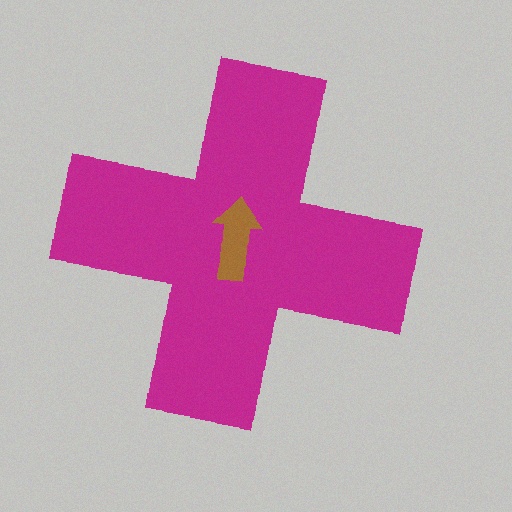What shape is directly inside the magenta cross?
The brown arrow.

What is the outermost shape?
The magenta cross.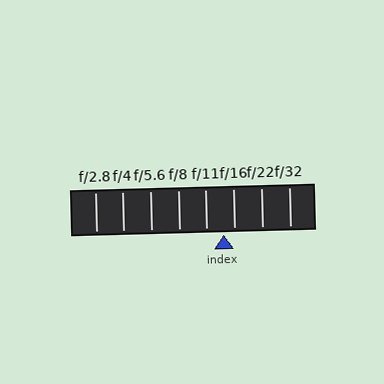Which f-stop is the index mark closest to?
The index mark is closest to f/16.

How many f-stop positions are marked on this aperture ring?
There are 8 f-stop positions marked.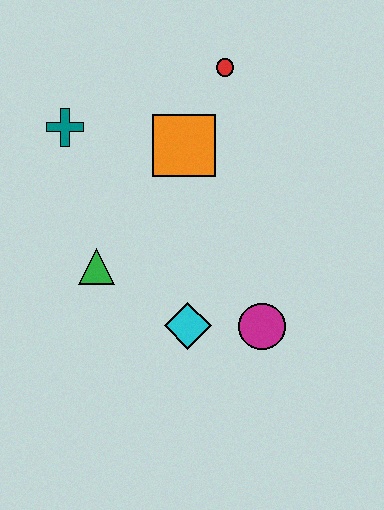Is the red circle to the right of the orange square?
Yes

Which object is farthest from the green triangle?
The red circle is farthest from the green triangle.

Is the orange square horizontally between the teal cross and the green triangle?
No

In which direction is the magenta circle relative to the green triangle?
The magenta circle is to the right of the green triangle.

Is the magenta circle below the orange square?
Yes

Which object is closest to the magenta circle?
The cyan diamond is closest to the magenta circle.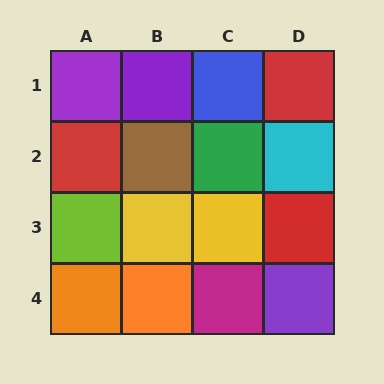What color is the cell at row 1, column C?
Blue.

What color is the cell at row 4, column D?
Purple.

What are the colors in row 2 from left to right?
Red, brown, green, cyan.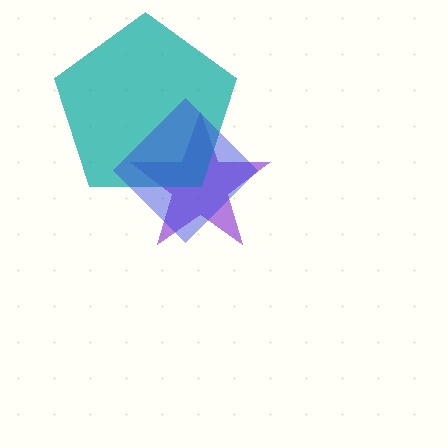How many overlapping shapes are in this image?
There are 3 overlapping shapes in the image.